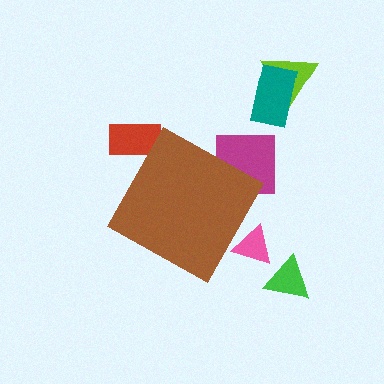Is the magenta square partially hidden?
Yes, the magenta square is partially hidden behind the brown diamond.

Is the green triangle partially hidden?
No, the green triangle is fully visible.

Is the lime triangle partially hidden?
No, the lime triangle is fully visible.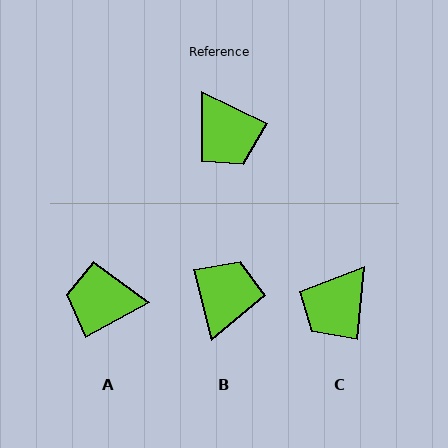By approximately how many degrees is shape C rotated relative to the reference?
Approximately 69 degrees clockwise.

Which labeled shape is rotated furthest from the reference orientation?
B, about 131 degrees away.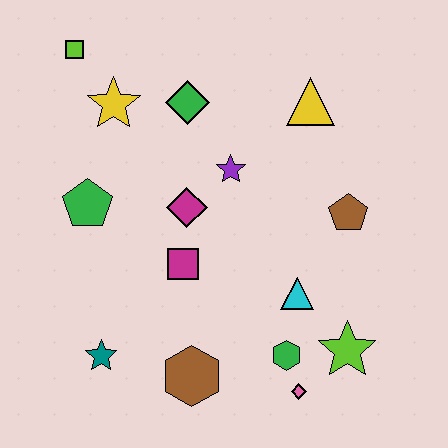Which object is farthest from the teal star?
The yellow triangle is farthest from the teal star.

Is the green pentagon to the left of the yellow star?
Yes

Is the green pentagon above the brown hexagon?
Yes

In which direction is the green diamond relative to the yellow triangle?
The green diamond is to the left of the yellow triangle.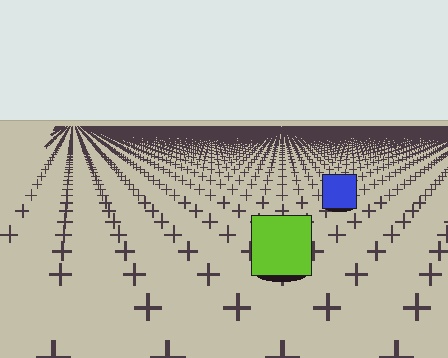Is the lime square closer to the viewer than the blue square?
Yes. The lime square is closer — you can tell from the texture gradient: the ground texture is coarser near it.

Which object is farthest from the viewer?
The blue square is farthest from the viewer. It appears smaller and the ground texture around it is denser.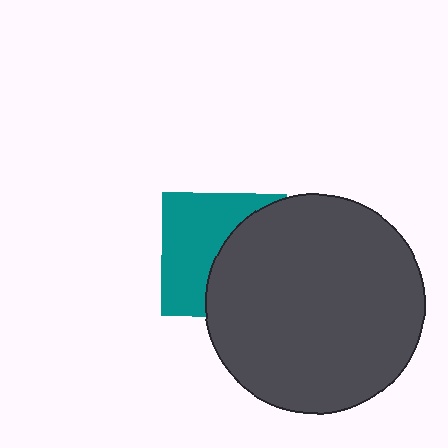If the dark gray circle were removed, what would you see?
You would see the complete teal square.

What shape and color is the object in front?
The object in front is a dark gray circle.